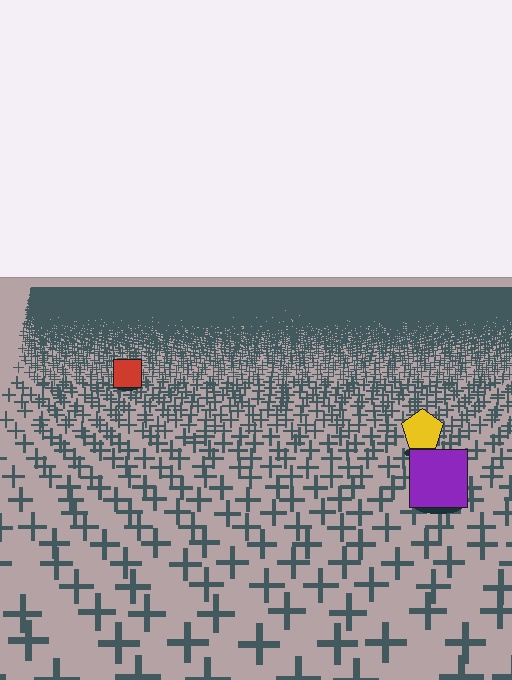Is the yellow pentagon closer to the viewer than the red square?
Yes. The yellow pentagon is closer — you can tell from the texture gradient: the ground texture is coarser near it.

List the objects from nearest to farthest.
From nearest to farthest: the purple square, the yellow pentagon, the red square.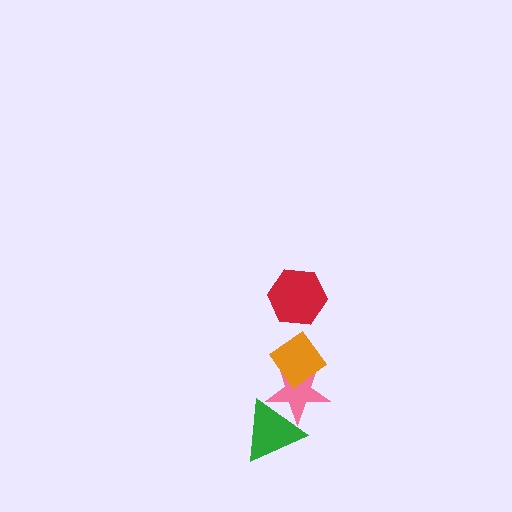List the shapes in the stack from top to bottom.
From top to bottom: the red hexagon, the orange diamond, the pink star, the green triangle.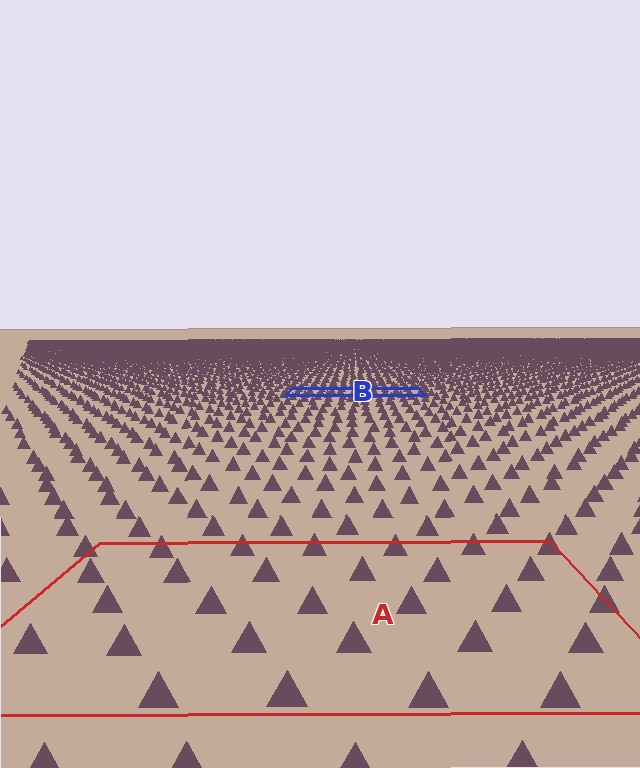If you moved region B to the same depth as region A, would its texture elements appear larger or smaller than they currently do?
They would appear larger. At a closer depth, the same texture elements are projected at a bigger on-screen size.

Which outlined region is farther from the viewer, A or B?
Region B is farther from the viewer — the texture elements inside it appear smaller and more densely packed.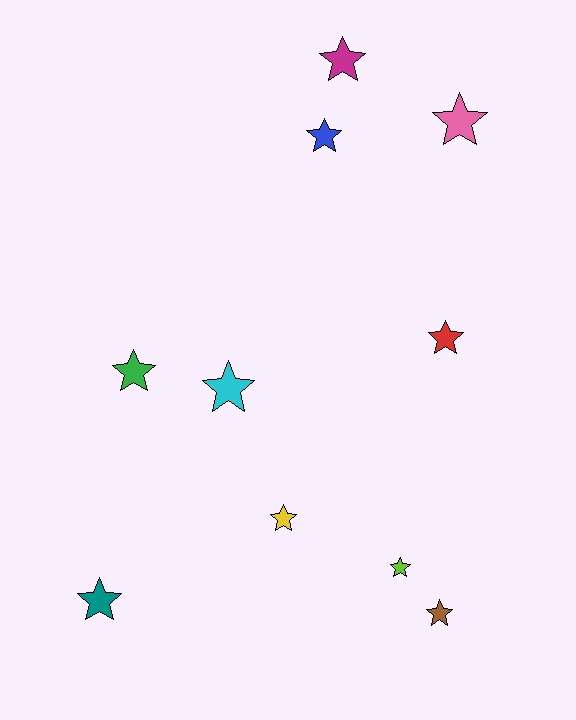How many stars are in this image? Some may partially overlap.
There are 10 stars.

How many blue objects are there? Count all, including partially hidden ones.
There is 1 blue object.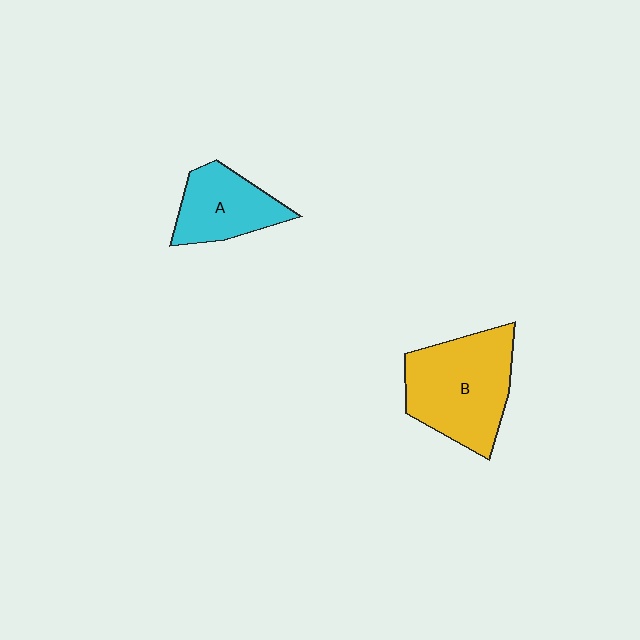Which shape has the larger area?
Shape B (yellow).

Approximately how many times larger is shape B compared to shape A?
Approximately 1.6 times.